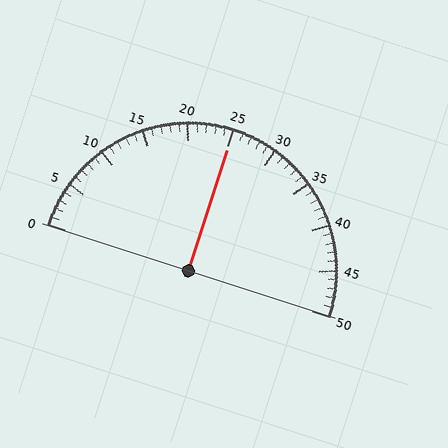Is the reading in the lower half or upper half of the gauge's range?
The reading is in the upper half of the range (0 to 50).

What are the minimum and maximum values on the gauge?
The gauge ranges from 0 to 50.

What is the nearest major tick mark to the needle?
The nearest major tick mark is 25.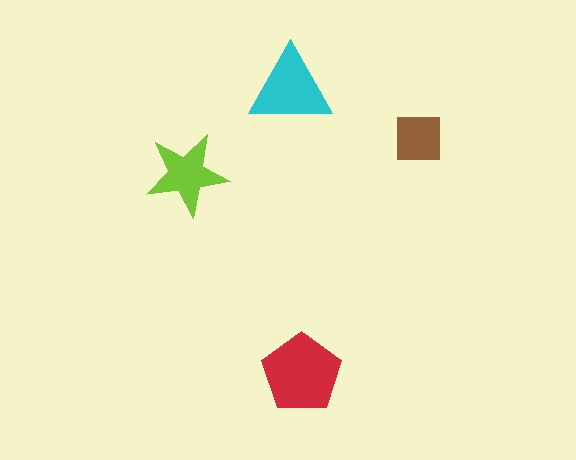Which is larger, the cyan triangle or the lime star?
The cyan triangle.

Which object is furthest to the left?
The lime star is leftmost.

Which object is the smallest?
The brown square.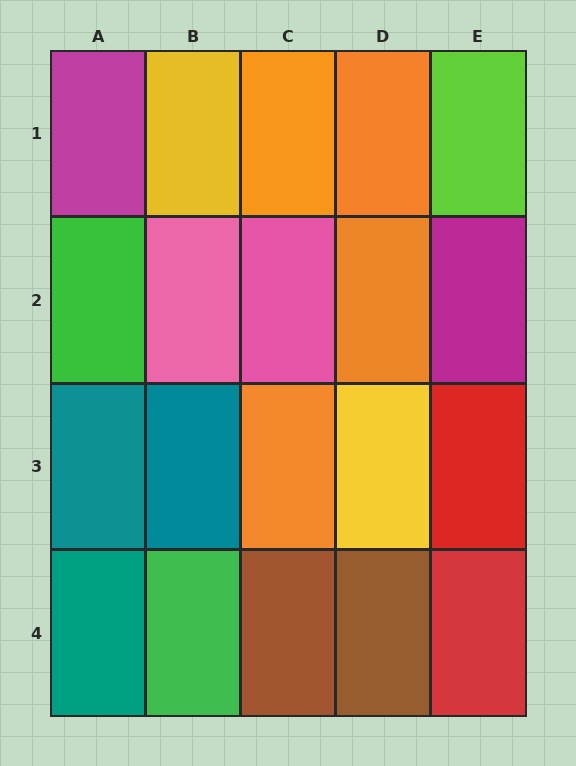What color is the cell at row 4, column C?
Brown.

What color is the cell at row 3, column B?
Teal.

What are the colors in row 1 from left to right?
Magenta, yellow, orange, orange, lime.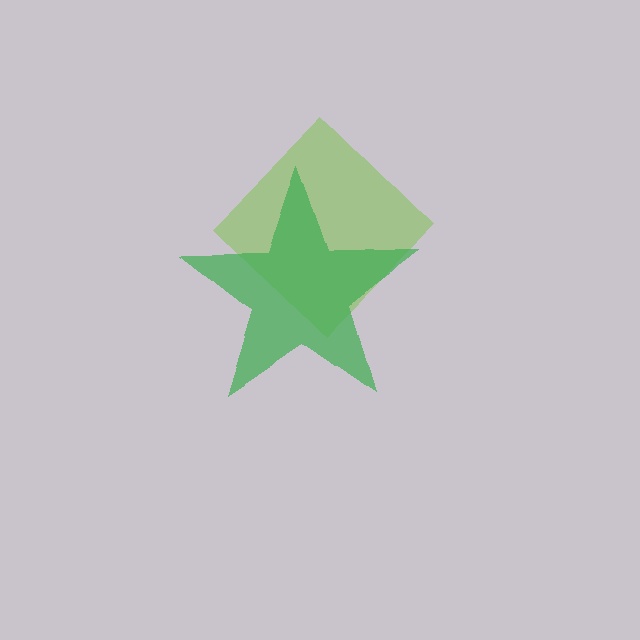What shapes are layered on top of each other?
The layered shapes are: a lime diamond, a green star.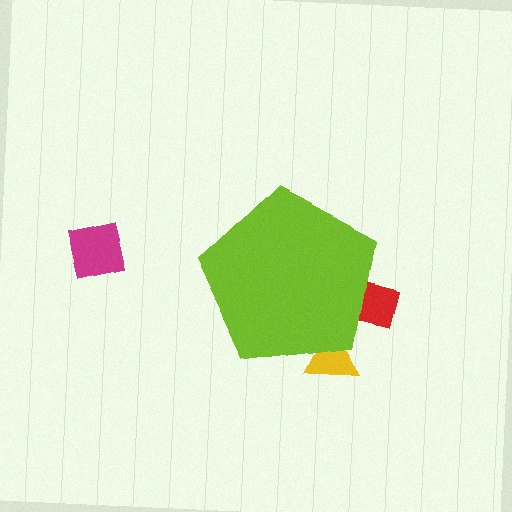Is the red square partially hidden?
Yes, the red square is partially hidden behind the lime pentagon.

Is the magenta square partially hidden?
No, the magenta square is fully visible.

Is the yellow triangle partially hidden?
Yes, the yellow triangle is partially hidden behind the lime pentagon.